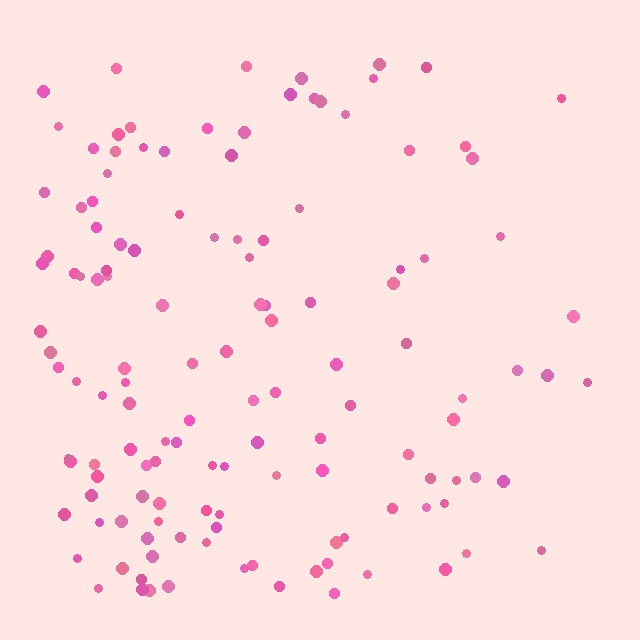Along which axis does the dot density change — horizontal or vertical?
Horizontal.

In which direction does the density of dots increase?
From right to left, with the left side densest.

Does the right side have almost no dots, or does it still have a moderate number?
Still a moderate number, just noticeably fewer than the left.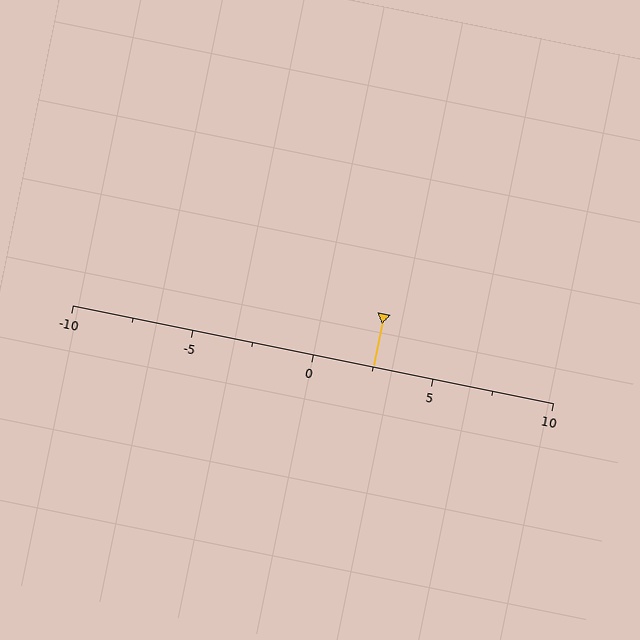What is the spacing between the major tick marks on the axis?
The major ticks are spaced 5 apart.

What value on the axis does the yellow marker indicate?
The marker indicates approximately 2.5.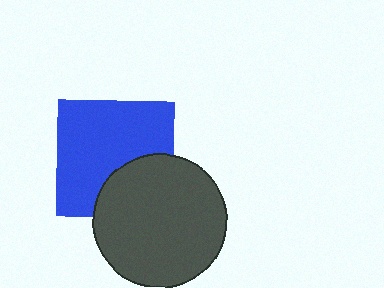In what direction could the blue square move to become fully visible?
The blue square could move toward the upper-left. That would shift it out from behind the dark gray circle entirely.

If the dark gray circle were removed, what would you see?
You would see the complete blue square.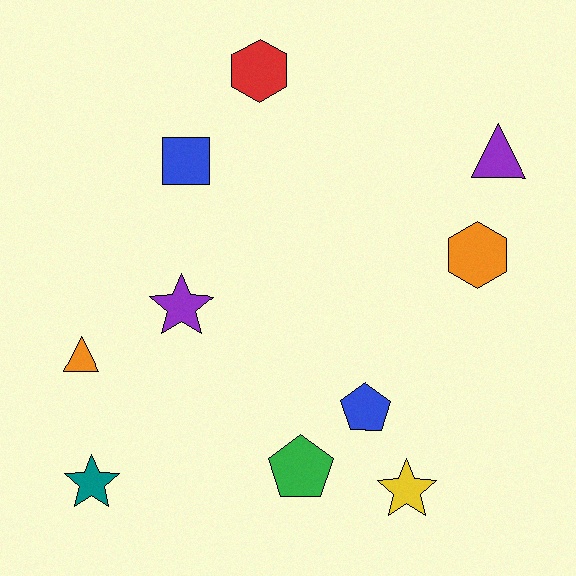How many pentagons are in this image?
There are 2 pentagons.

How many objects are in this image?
There are 10 objects.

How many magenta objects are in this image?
There are no magenta objects.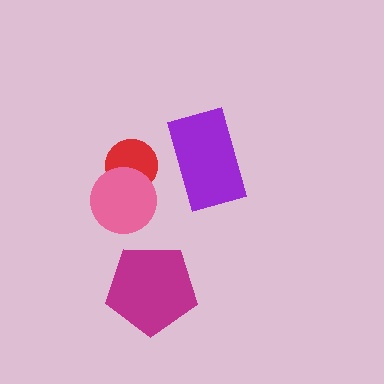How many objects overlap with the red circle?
1 object overlaps with the red circle.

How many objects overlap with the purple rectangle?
0 objects overlap with the purple rectangle.